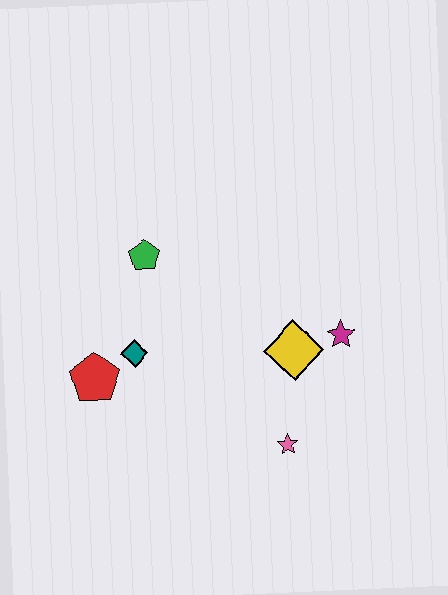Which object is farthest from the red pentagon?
The magenta star is farthest from the red pentagon.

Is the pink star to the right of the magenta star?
No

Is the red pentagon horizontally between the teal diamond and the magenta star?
No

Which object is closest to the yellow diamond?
The magenta star is closest to the yellow diamond.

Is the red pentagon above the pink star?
Yes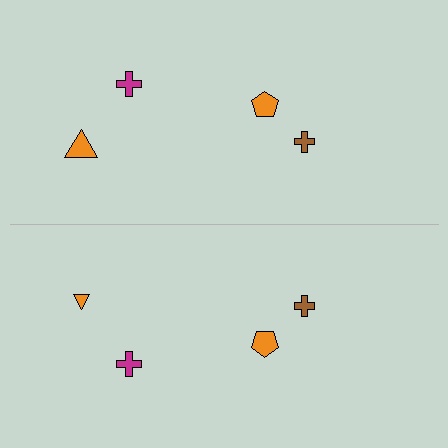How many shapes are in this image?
There are 8 shapes in this image.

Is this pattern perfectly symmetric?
No, the pattern is not perfectly symmetric. The orange triangle on the bottom side has a different size than its mirror counterpart.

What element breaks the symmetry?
The orange triangle on the bottom side has a different size than its mirror counterpart.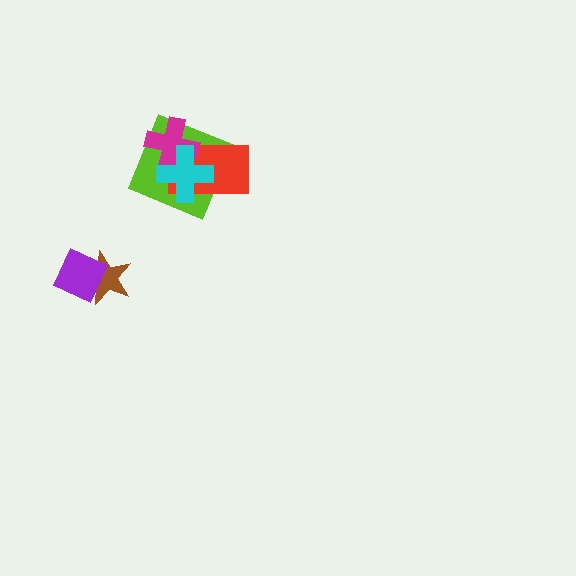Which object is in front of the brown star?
The purple diamond is in front of the brown star.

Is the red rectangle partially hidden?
Yes, it is partially covered by another shape.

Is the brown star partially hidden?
Yes, it is partially covered by another shape.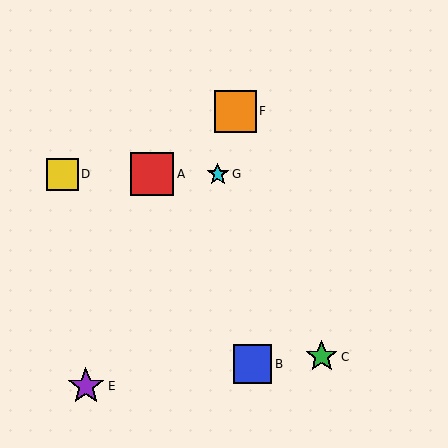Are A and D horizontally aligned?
Yes, both are at y≈174.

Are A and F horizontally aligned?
No, A is at y≈174 and F is at y≈111.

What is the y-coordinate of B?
Object B is at y≈364.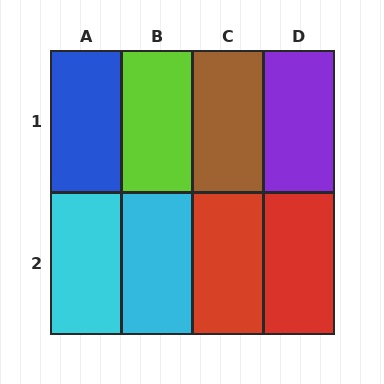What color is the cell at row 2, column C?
Red.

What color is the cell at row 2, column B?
Cyan.